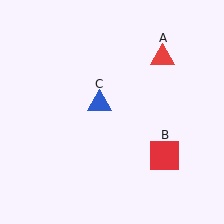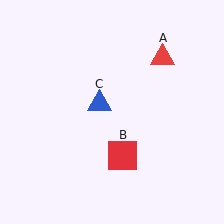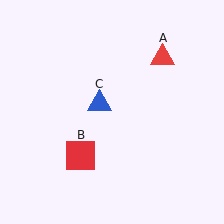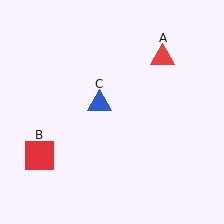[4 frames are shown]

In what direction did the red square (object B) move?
The red square (object B) moved left.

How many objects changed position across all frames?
1 object changed position: red square (object B).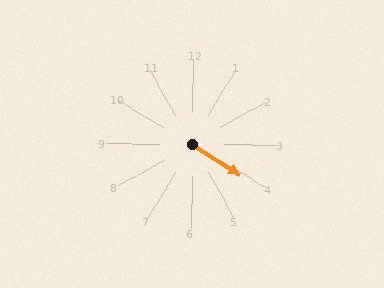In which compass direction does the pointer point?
Southeast.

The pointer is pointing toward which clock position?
Roughly 4 o'clock.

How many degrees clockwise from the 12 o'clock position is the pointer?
Approximately 123 degrees.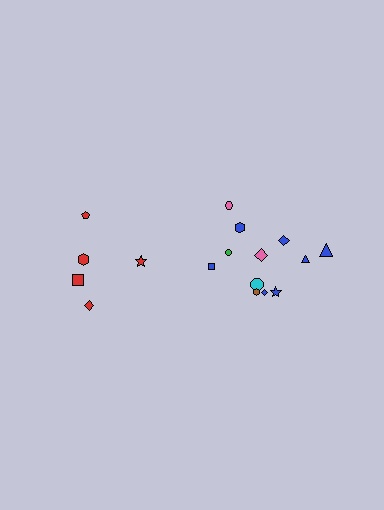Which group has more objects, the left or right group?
The right group.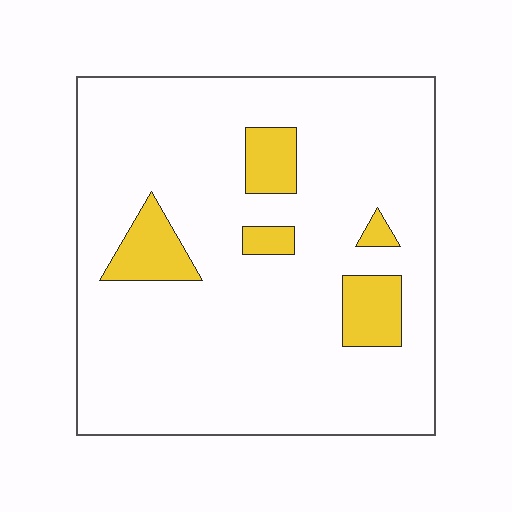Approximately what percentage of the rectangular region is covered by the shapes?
Approximately 10%.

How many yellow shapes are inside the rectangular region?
5.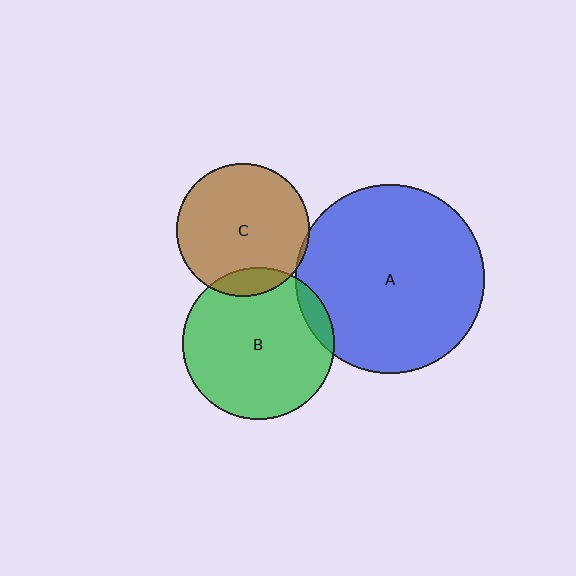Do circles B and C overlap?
Yes.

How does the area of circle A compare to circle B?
Approximately 1.5 times.